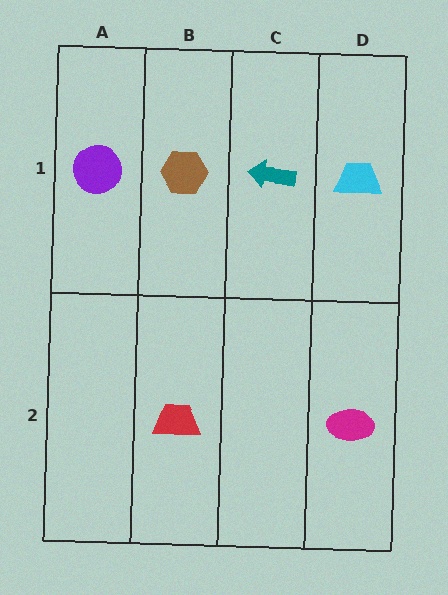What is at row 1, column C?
A teal arrow.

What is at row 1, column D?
A cyan trapezoid.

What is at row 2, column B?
A red trapezoid.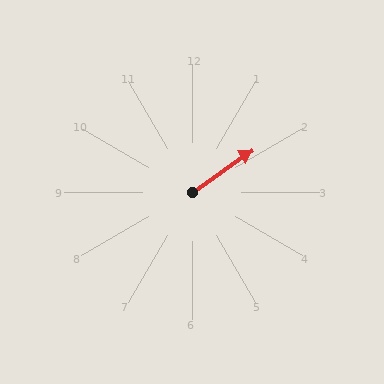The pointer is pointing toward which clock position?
Roughly 2 o'clock.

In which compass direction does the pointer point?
Northeast.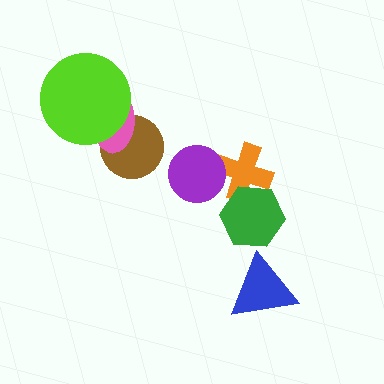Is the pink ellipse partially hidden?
Yes, it is partially covered by another shape.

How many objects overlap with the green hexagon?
1 object overlaps with the green hexagon.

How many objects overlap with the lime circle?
2 objects overlap with the lime circle.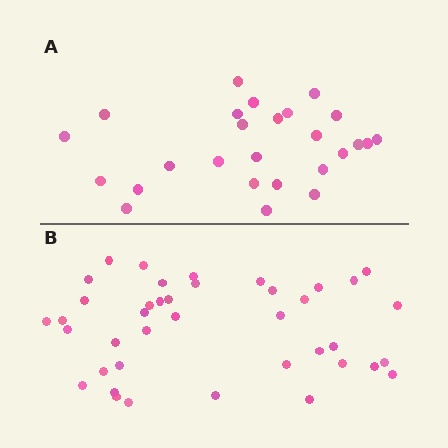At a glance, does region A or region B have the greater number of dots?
Region B (the bottom region) has more dots.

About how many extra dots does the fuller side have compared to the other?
Region B has approximately 15 more dots than region A.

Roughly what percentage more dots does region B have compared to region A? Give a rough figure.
About 55% more.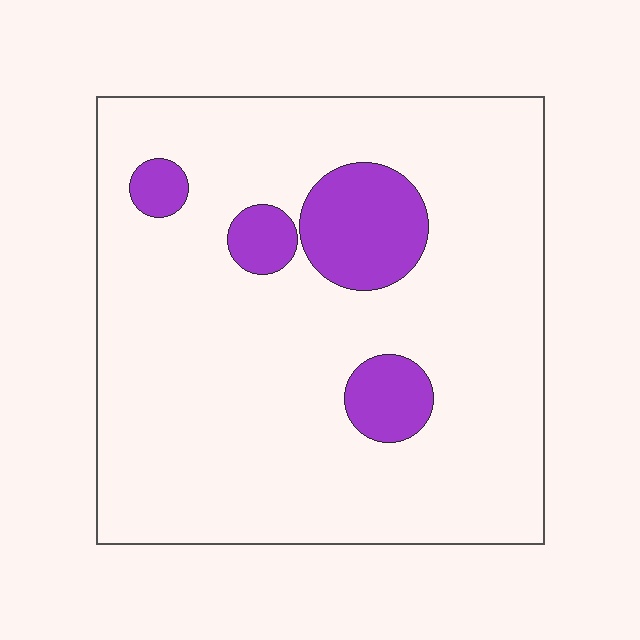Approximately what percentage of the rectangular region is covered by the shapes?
Approximately 15%.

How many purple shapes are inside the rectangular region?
4.